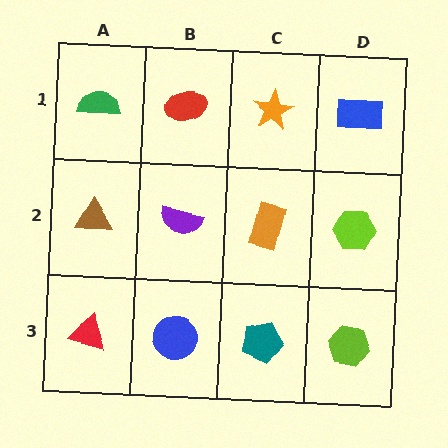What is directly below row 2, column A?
A red triangle.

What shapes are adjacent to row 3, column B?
A purple semicircle (row 2, column B), a red triangle (row 3, column A), a teal pentagon (row 3, column C).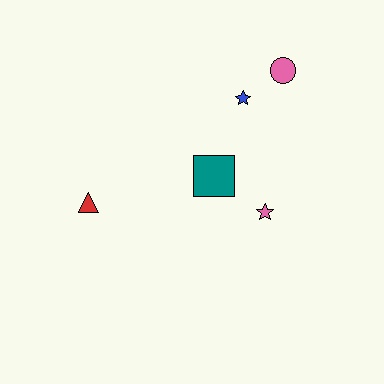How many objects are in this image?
There are 5 objects.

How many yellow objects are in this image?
There are no yellow objects.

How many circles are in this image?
There is 1 circle.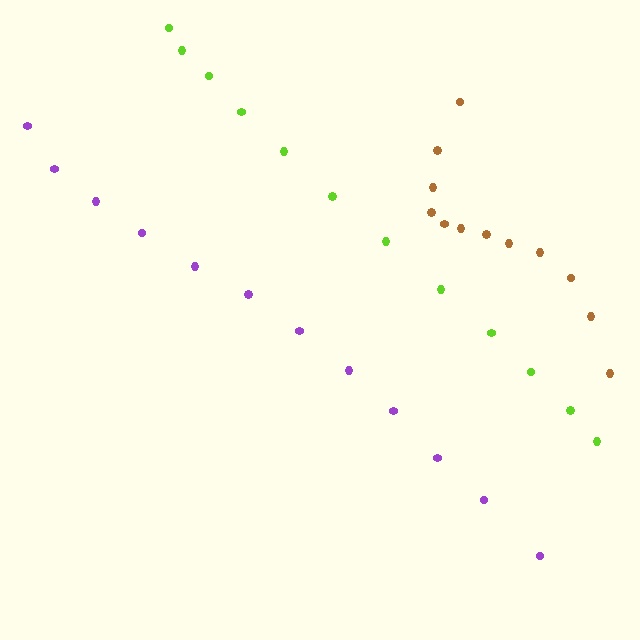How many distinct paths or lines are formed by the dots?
There are 3 distinct paths.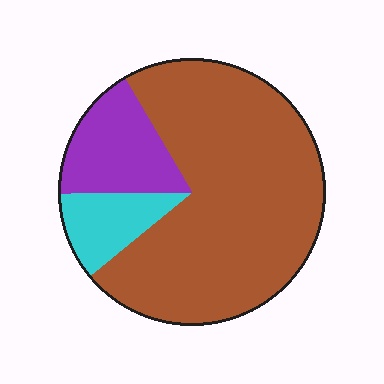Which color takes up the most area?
Brown, at roughly 70%.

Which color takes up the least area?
Cyan, at roughly 10%.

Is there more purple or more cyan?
Purple.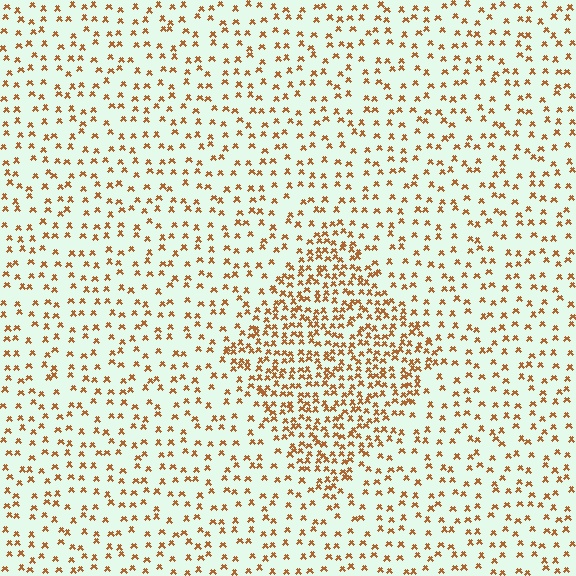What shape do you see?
I see a diamond.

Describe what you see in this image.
The image contains small brown elements arranged at two different densities. A diamond-shaped region is visible where the elements are more densely packed than the surrounding area.